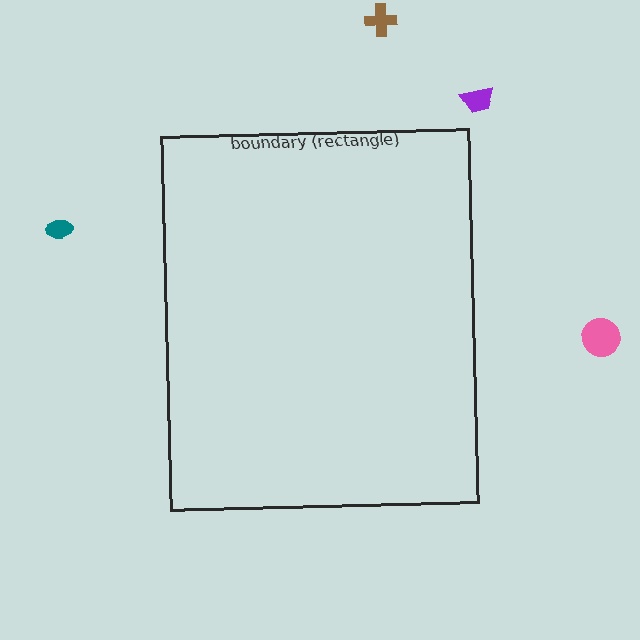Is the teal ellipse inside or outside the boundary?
Outside.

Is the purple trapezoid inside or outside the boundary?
Outside.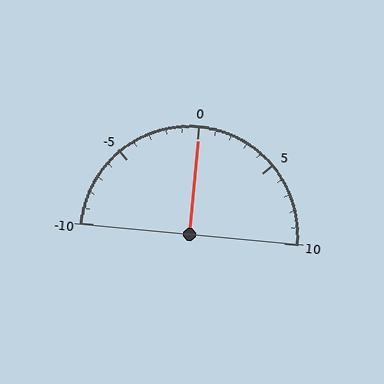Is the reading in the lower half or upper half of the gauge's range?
The reading is in the upper half of the range (-10 to 10).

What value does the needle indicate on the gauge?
The needle indicates approximately 0.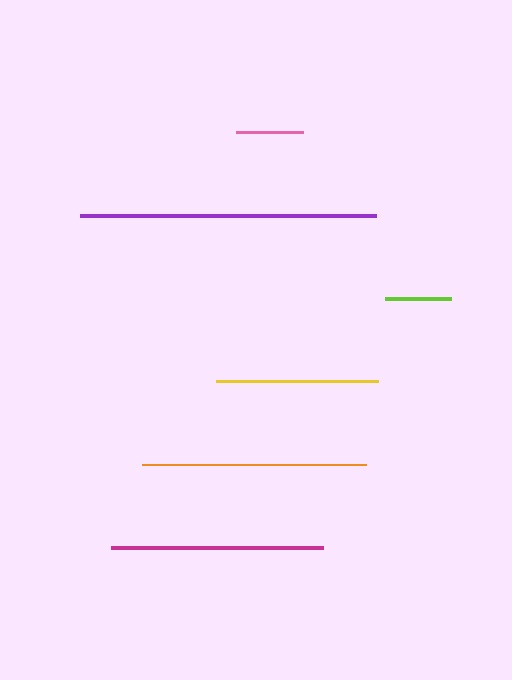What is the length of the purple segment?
The purple segment is approximately 296 pixels long.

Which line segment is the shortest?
The lime line is the shortest at approximately 66 pixels.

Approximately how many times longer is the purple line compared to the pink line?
The purple line is approximately 4.4 times the length of the pink line.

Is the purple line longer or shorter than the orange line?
The purple line is longer than the orange line.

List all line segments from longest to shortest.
From longest to shortest: purple, orange, magenta, yellow, pink, lime.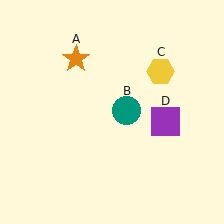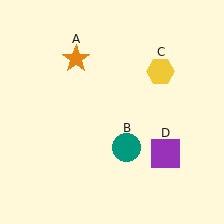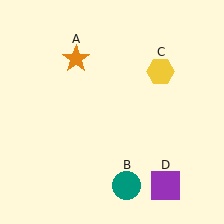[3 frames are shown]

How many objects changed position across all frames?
2 objects changed position: teal circle (object B), purple square (object D).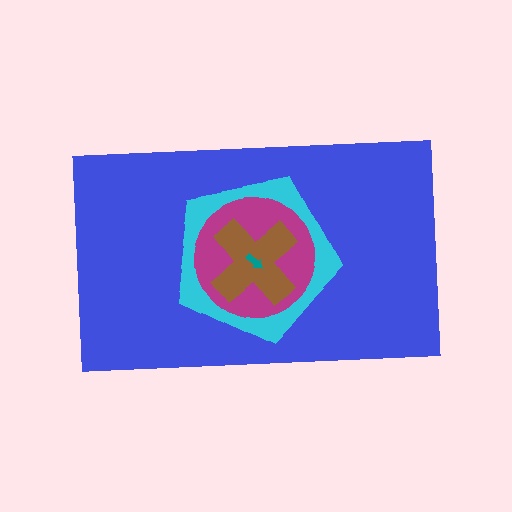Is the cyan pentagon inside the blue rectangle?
Yes.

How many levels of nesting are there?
5.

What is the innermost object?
The teal arrow.